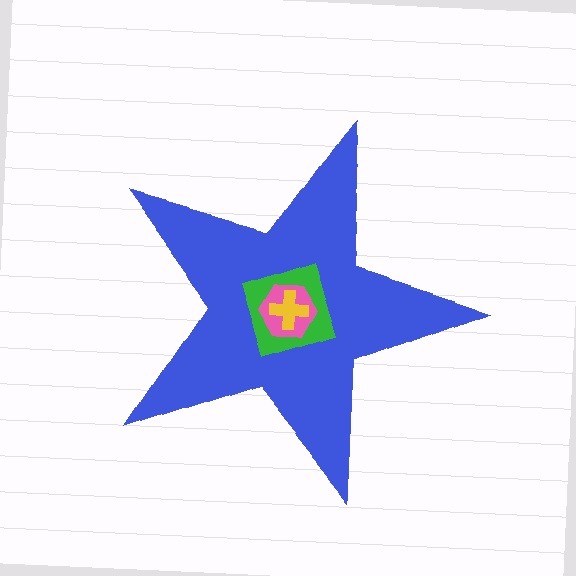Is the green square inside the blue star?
Yes.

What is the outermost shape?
The blue star.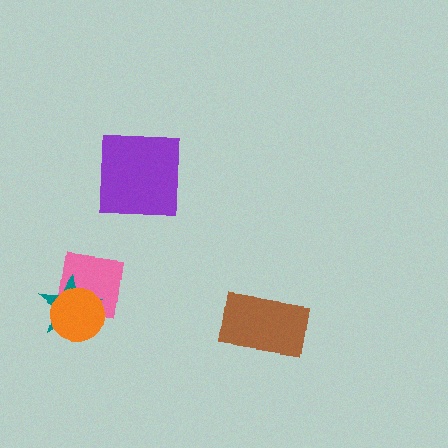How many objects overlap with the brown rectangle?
0 objects overlap with the brown rectangle.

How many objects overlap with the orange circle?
2 objects overlap with the orange circle.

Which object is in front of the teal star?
The orange circle is in front of the teal star.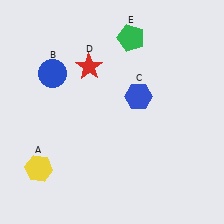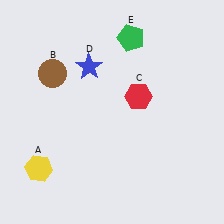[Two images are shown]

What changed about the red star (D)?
In Image 1, D is red. In Image 2, it changed to blue.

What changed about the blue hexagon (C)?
In Image 1, C is blue. In Image 2, it changed to red.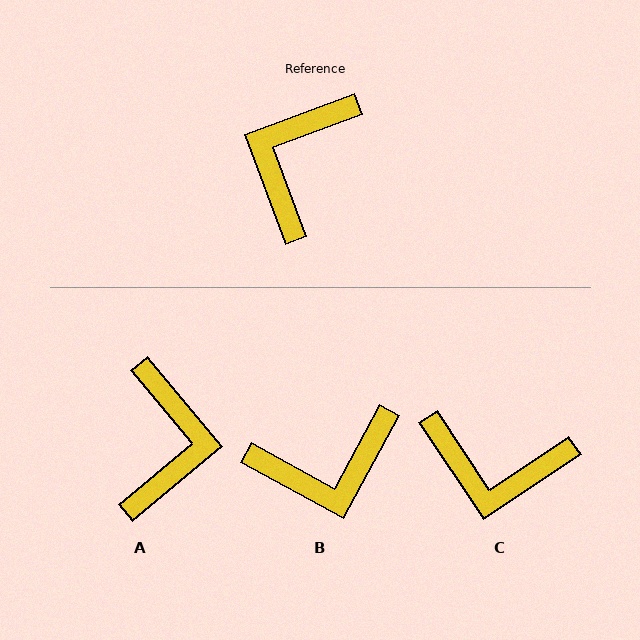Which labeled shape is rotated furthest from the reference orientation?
A, about 161 degrees away.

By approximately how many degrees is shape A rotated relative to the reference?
Approximately 161 degrees clockwise.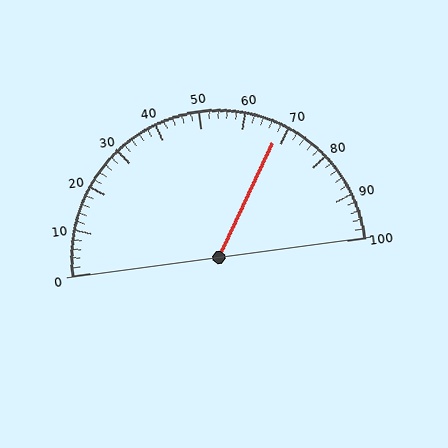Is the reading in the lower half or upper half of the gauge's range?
The reading is in the upper half of the range (0 to 100).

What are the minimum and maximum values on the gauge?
The gauge ranges from 0 to 100.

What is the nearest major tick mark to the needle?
The nearest major tick mark is 70.